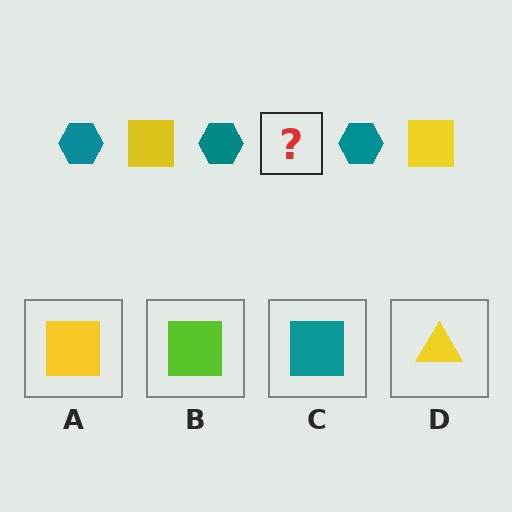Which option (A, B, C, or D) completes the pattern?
A.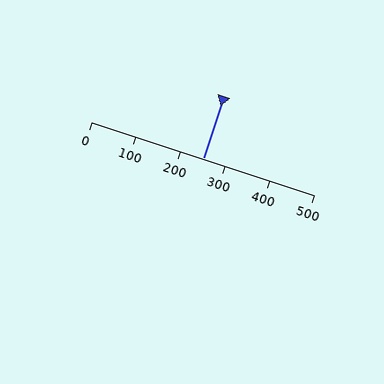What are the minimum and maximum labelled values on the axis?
The axis runs from 0 to 500.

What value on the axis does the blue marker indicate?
The marker indicates approximately 250.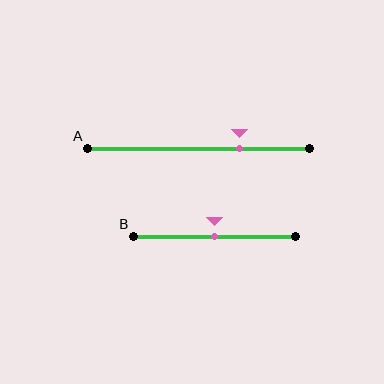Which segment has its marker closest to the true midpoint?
Segment B has its marker closest to the true midpoint.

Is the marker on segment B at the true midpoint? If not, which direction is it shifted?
Yes, the marker on segment B is at the true midpoint.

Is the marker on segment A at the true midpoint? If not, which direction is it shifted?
No, the marker on segment A is shifted to the right by about 18% of the segment length.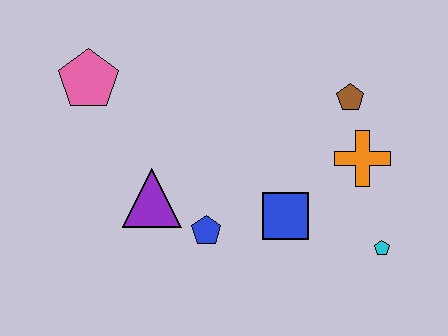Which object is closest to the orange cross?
The brown pentagon is closest to the orange cross.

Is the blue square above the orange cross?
No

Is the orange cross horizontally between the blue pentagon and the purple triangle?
No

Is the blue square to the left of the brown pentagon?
Yes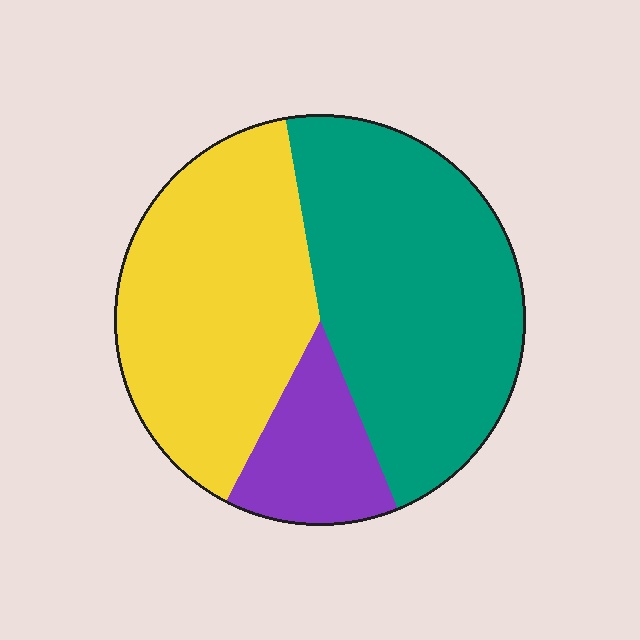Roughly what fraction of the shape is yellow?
Yellow covers 40% of the shape.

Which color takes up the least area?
Purple, at roughly 15%.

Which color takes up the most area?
Teal, at roughly 45%.